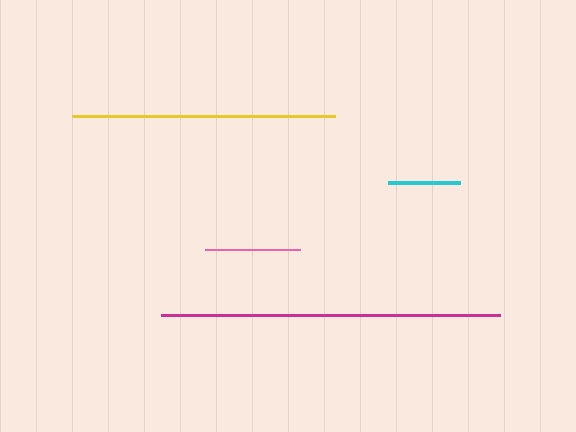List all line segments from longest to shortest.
From longest to shortest: magenta, yellow, pink, cyan.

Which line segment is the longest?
The magenta line is the longest at approximately 339 pixels.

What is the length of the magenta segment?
The magenta segment is approximately 339 pixels long.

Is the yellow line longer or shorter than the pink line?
The yellow line is longer than the pink line.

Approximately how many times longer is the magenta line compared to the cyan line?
The magenta line is approximately 4.7 times the length of the cyan line.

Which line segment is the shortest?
The cyan line is the shortest at approximately 73 pixels.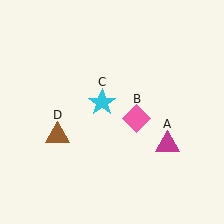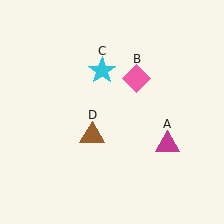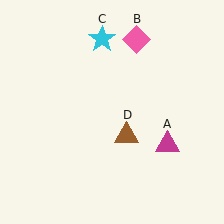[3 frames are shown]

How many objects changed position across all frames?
3 objects changed position: pink diamond (object B), cyan star (object C), brown triangle (object D).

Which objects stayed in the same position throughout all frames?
Magenta triangle (object A) remained stationary.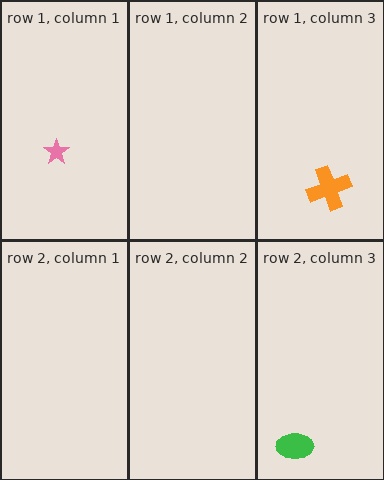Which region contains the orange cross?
The row 1, column 3 region.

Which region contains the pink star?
The row 1, column 1 region.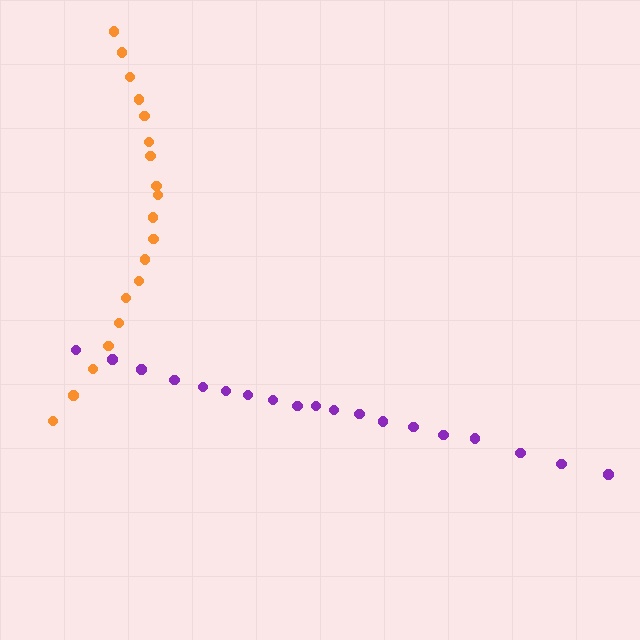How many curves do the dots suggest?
There are 2 distinct paths.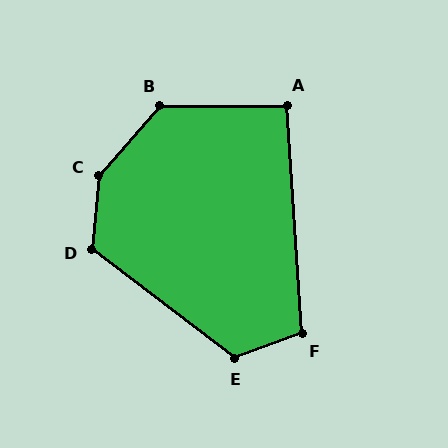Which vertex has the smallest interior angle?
A, at approximately 93 degrees.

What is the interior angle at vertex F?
Approximately 106 degrees (obtuse).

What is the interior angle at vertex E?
Approximately 123 degrees (obtuse).